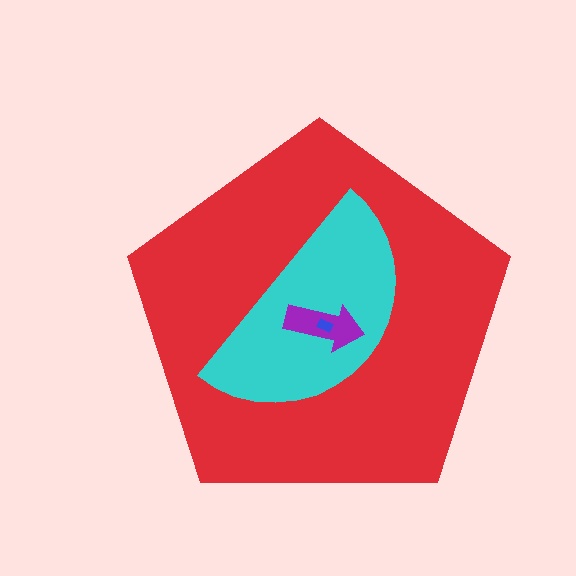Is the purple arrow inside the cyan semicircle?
Yes.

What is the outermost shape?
The red pentagon.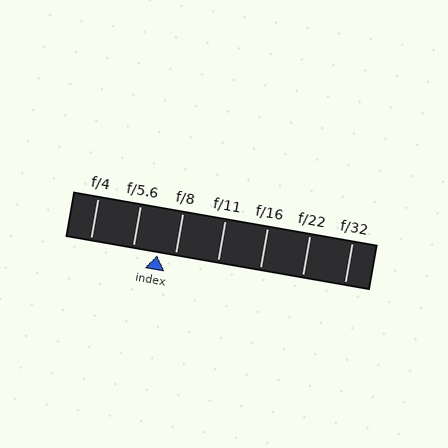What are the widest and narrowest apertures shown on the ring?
The widest aperture shown is f/4 and the narrowest is f/32.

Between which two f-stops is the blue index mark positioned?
The index mark is between f/5.6 and f/8.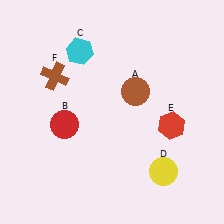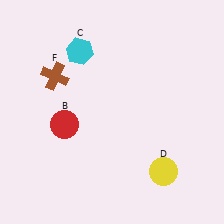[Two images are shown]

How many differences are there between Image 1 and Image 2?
There are 2 differences between the two images.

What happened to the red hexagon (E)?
The red hexagon (E) was removed in Image 2. It was in the bottom-right area of Image 1.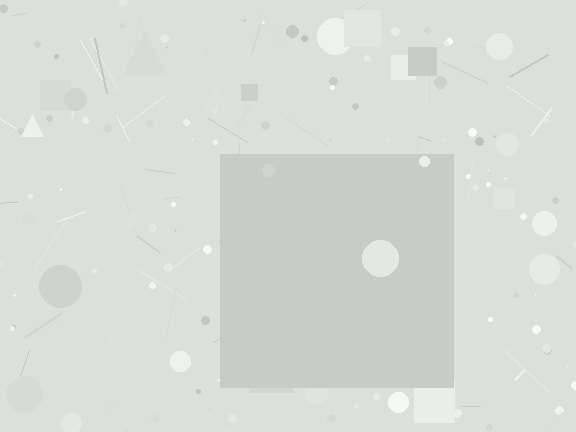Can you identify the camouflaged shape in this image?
The camouflaged shape is a square.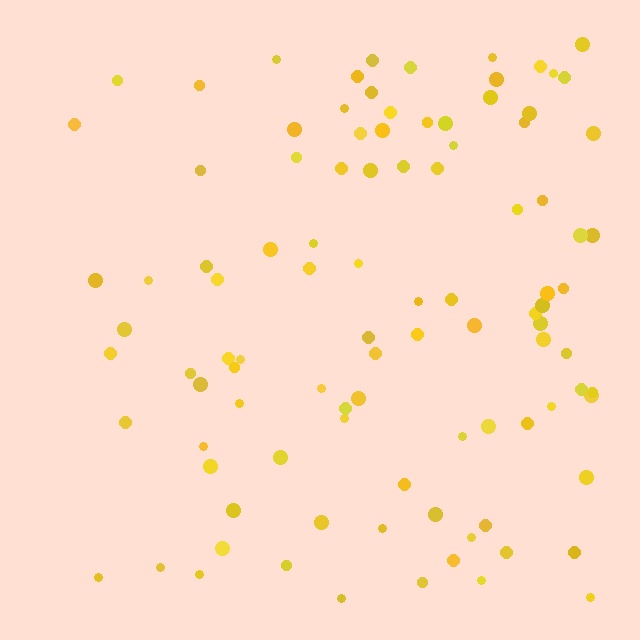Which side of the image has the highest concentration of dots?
The right.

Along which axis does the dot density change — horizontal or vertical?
Horizontal.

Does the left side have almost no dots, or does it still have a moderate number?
Still a moderate number, just noticeably fewer than the right.